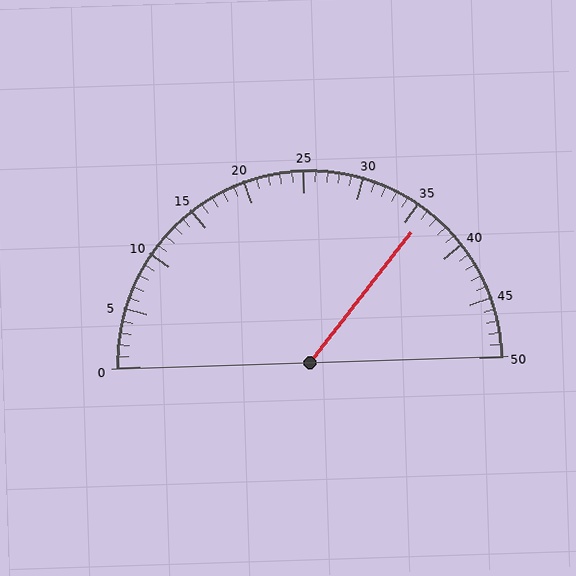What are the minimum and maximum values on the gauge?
The gauge ranges from 0 to 50.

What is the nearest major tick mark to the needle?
The nearest major tick mark is 35.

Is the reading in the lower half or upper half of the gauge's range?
The reading is in the upper half of the range (0 to 50).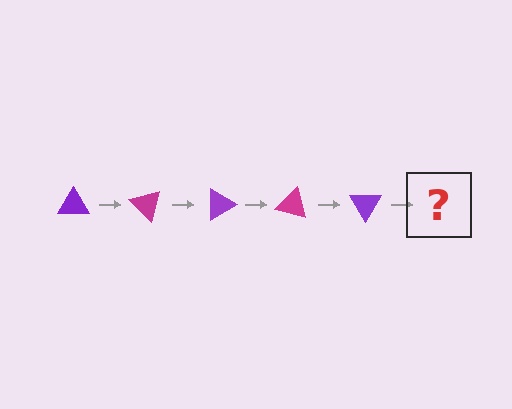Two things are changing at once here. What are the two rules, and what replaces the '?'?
The two rules are that it rotates 45 degrees each step and the color cycles through purple and magenta. The '?' should be a magenta triangle, rotated 225 degrees from the start.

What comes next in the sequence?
The next element should be a magenta triangle, rotated 225 degrees from the start.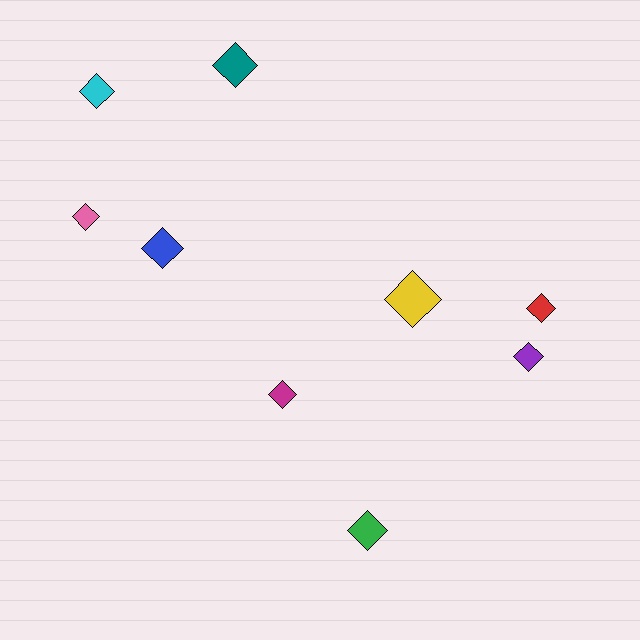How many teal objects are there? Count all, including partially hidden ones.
There is 1 teal object.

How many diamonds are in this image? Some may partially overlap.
There are 9 diamonds.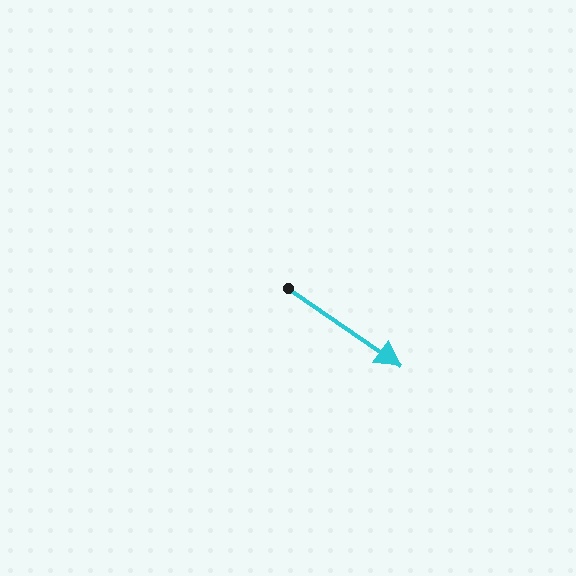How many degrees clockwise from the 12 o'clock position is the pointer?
Approximately 124 degrees.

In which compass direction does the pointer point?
Southeast.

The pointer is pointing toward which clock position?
Roughly 4 o'clock.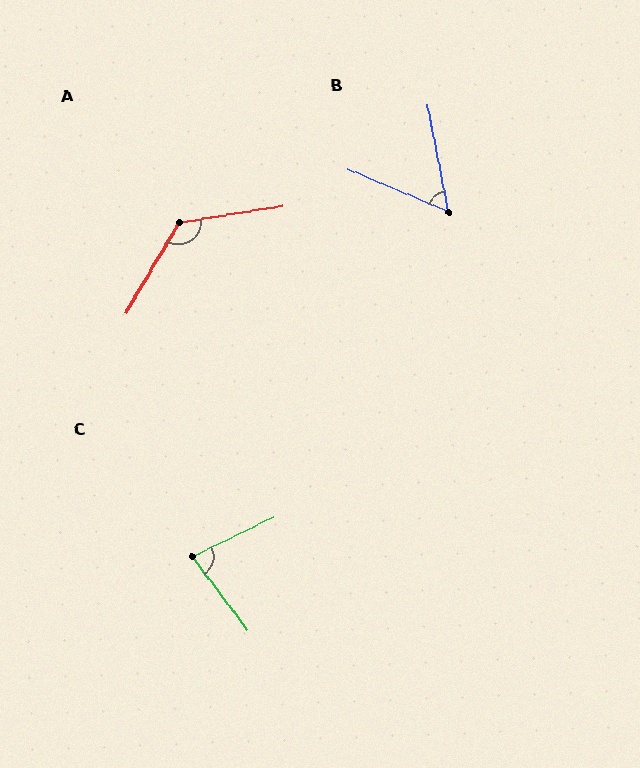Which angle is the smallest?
B, at approximately 56 degrees.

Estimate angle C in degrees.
Approximately 79 degrees.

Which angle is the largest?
A, at approximately 129 degrees.